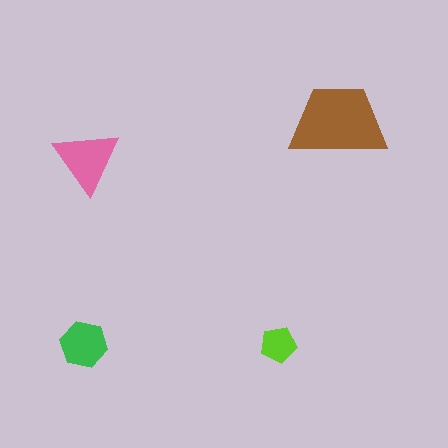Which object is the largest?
The brown trapezoid.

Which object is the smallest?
The lime pentagon.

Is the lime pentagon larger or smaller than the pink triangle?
Smaller.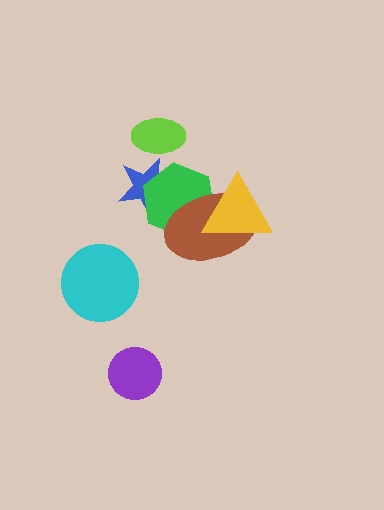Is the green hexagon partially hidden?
Yes, it is partially covered by another shape.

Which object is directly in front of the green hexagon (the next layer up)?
The brown ellipse is directly in front of the green hexagon.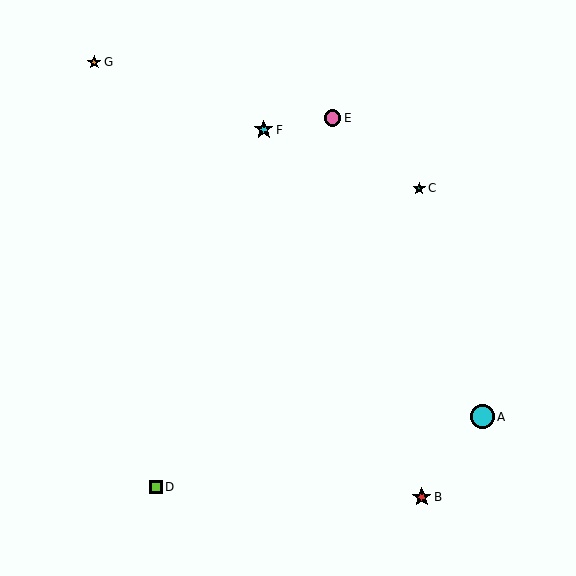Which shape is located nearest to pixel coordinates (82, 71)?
The orange star (labeled G) at (94, 62) is nearest to that location.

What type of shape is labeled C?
Shape C is a teal star.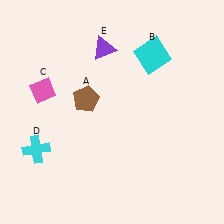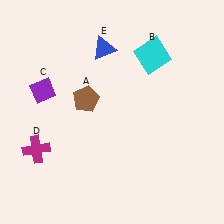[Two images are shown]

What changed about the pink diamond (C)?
In Image 1, C is pink. In Image 2, it changed to purple.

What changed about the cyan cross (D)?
In Image 1, D is cyan. In Image 2, it changed to magenta.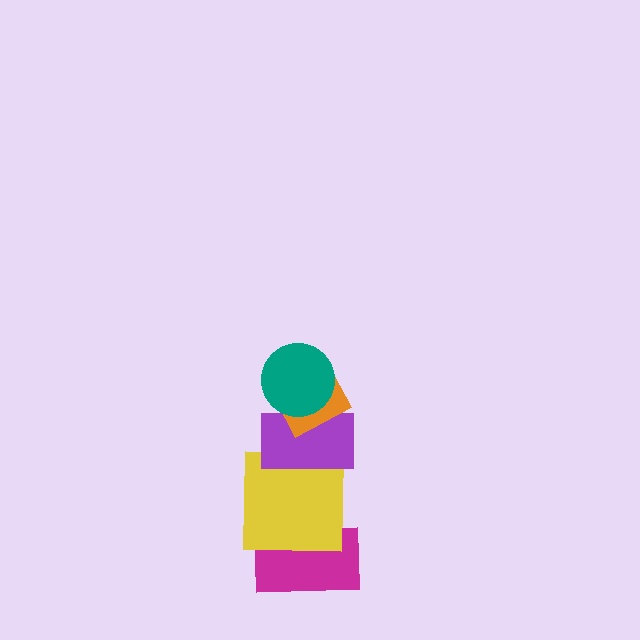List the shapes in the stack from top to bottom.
From top to bottom: the teal circle, the orange diamond, the purple rectangle, the yellow square, the magenta rectangle.